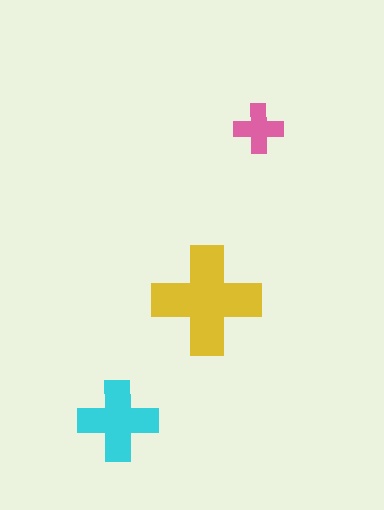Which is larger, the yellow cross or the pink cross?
The yellow one.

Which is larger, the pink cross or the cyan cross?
The cyan one.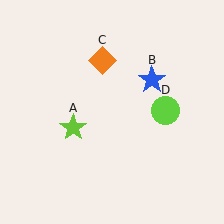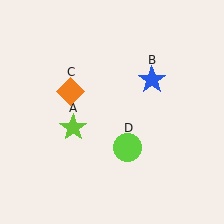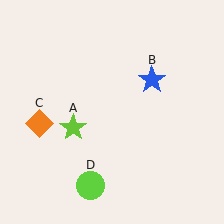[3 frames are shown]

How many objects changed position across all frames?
2 objects changed position: orange diamond (object C), lime circle (object D).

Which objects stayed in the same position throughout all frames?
Lime star (object A) and blue star (object B) remained stationary.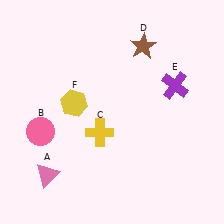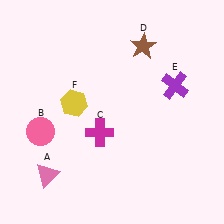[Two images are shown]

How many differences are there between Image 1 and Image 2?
There is 1 difference between the two images.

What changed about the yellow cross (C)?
In Image 1, C is yellow. In Image 2, it changed to magenta.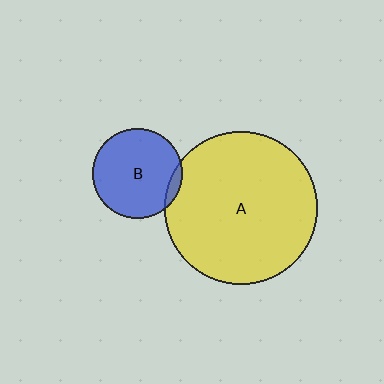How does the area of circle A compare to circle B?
Approximately 2.9 times.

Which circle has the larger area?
Circle A (yellow).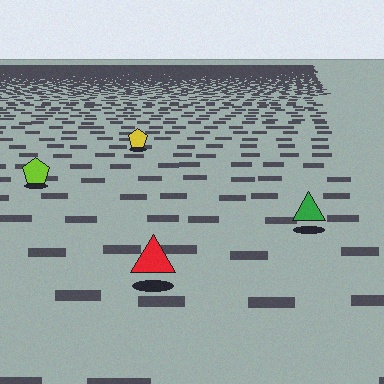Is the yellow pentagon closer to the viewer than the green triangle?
No. The green triangle is closer — you can tell from the texture gradient: the ground texture is coarser near it.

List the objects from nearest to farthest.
From nearest to farthest: the red triangle, the green triangle, the lime pentagon, the yellow pentagon.